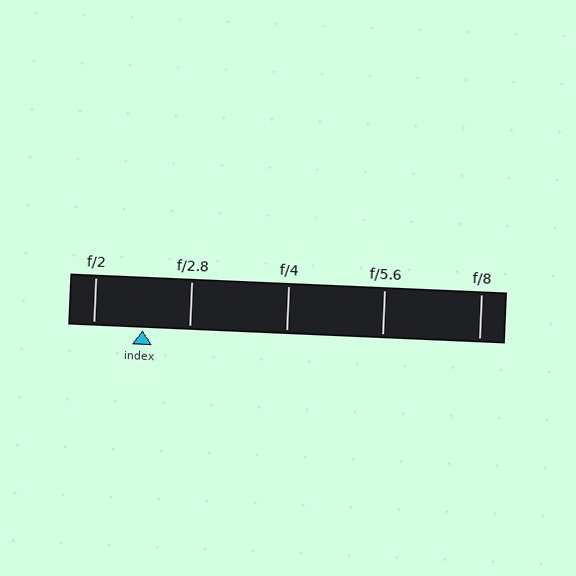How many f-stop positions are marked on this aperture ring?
There are 5 f-stop positions marked.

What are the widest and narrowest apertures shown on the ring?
The widest aperture shown is f/2 and the narrowest is f/8.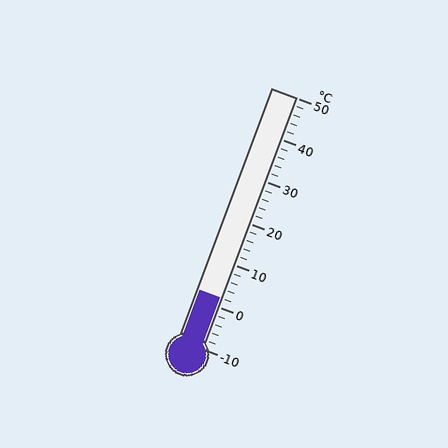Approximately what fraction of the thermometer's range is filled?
The thermometer is filled to approximately 20% of its range.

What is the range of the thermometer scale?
The thermometer scale ranges from -10°C to 50°C.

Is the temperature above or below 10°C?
The temperature is below 10°C.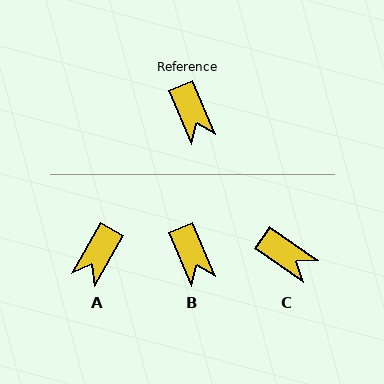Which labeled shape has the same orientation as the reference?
B.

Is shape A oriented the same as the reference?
No, it is off by about 53 degrees.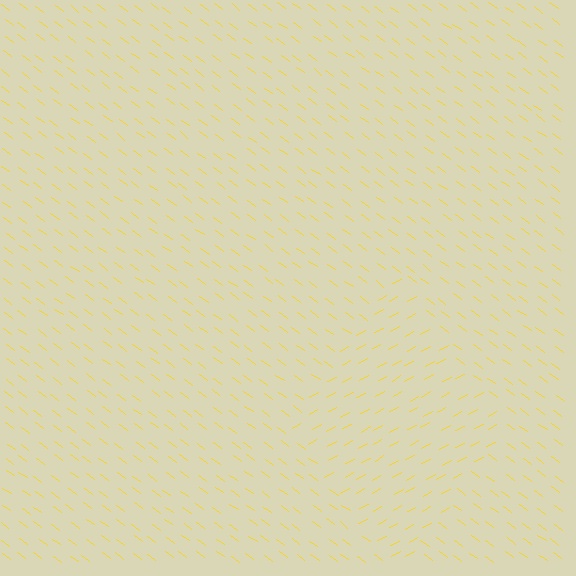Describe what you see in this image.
The image is filled with small yellow line segments. A diamond region in the image has lines oriented differently from the surrounding lines, creating a visible texture boundary.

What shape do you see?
I see a diamond.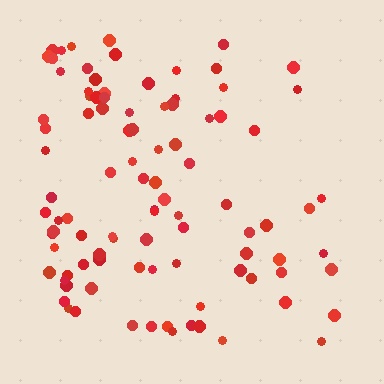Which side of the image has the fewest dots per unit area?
The right.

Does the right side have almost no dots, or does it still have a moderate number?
Still a moderate number, just noticeably fewer than the left.